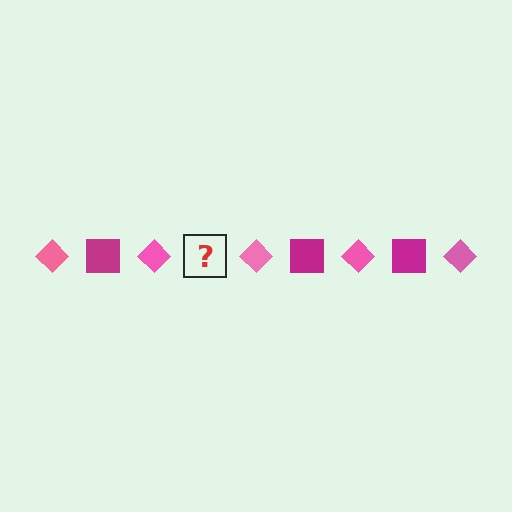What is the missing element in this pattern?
The missing element is a magenta square.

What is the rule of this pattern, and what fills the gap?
The rule is that the pattern alternates between pink diamond and magenta square. The gap should be filled with a magenta square.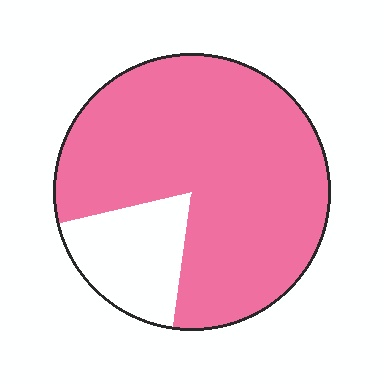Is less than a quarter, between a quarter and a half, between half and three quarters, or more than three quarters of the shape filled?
More than three quarters.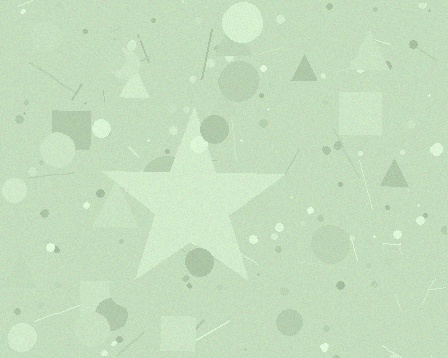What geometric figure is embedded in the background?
A star is embedded in the background.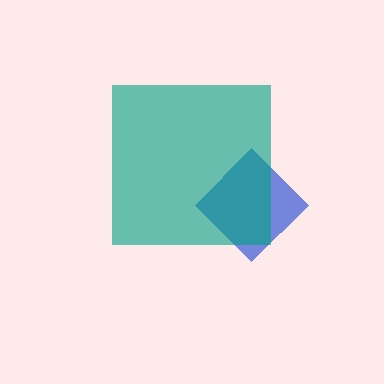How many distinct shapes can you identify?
There are 2 distinct shapes: a blue diamond, a teal square.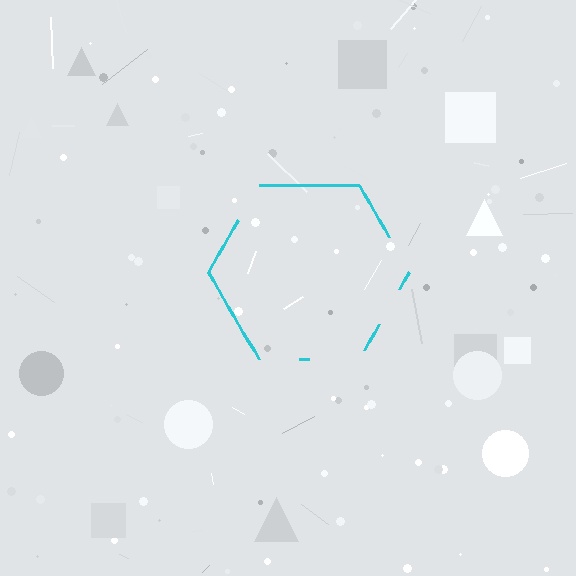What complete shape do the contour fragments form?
The contour fragments form a hexagon.